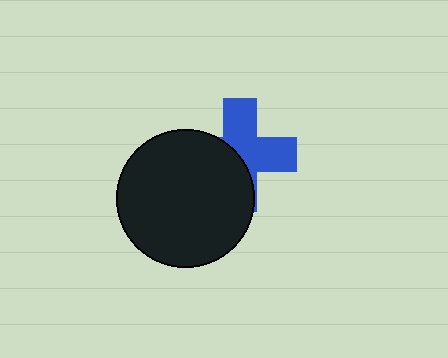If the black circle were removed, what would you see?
You would see the complete blue cross.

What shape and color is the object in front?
The object in front is a black circle.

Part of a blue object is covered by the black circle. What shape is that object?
It is a cross.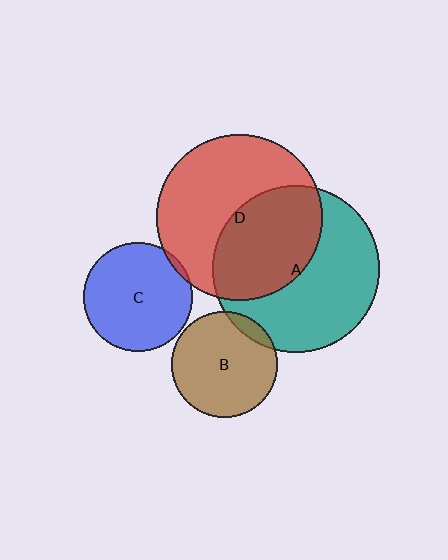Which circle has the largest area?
Circle A (teal).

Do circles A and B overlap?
Yes.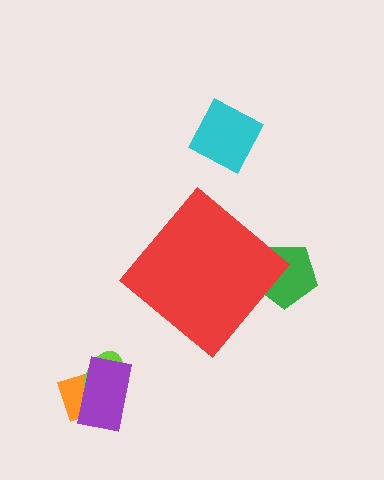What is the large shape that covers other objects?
A red diamond.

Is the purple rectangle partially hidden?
No, the purple rectangle is fully visible.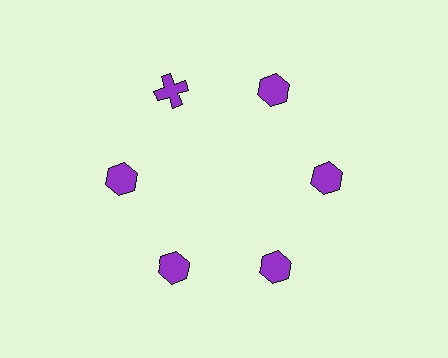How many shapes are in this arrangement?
There are 6 shapes arranged in a ring pattern.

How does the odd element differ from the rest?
It has a different shape: cross instead of hexagon.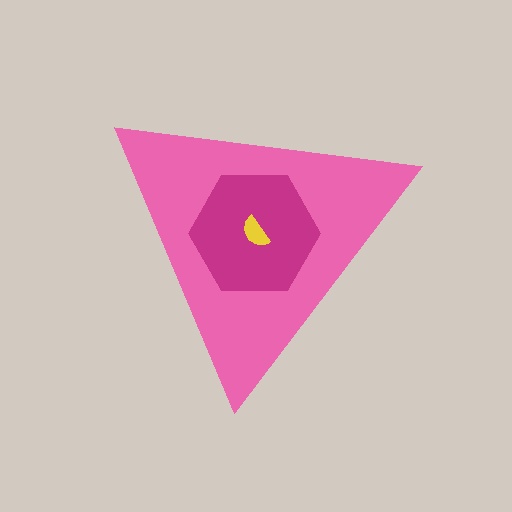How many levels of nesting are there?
3.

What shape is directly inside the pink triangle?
The magenta hexagon.